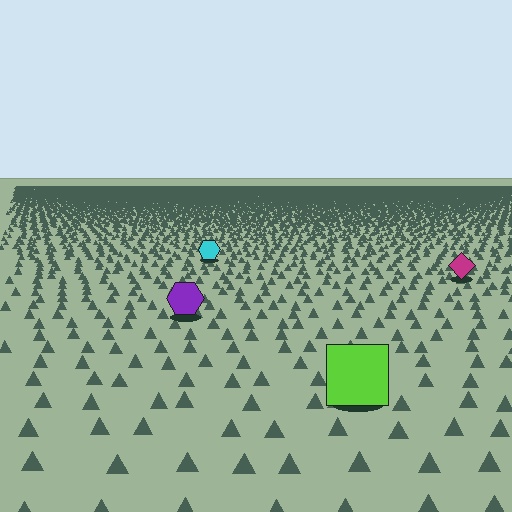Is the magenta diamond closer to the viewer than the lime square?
No. The lime square is closer — you can tell from the texture gradient: the ground texture is coarser near it.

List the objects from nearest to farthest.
From nearest to farthest: the lime square, the purple hexagon, the magenta diamond, the cyan hexagon.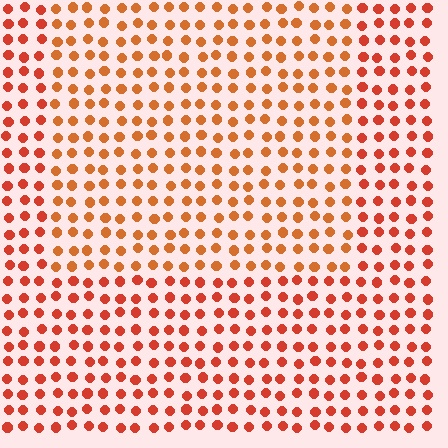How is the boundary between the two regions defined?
The boundary is defined purely by a slight shift in hue (about 18 degrees). Spacing, size, and orientation are identical on both sides.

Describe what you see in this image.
The image is filled with small red elements in a uniform arrangement. A rectangle-shaped region is visible where the elements are tinted to a slightly different hue, forming a subtle color boundary.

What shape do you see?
I see a rectangle.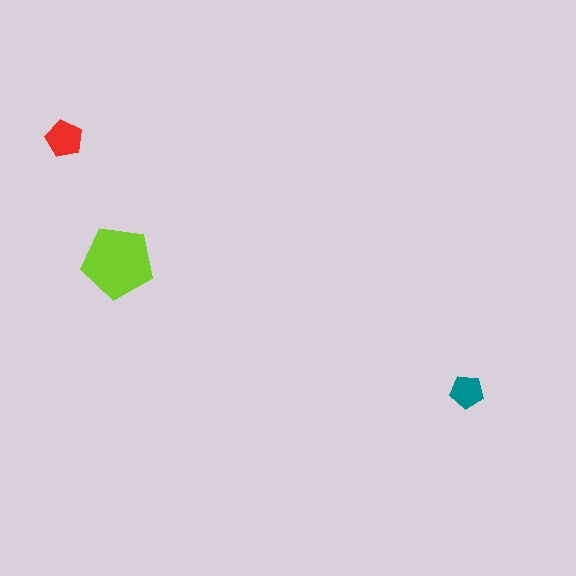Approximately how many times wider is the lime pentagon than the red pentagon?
About 2 times wider.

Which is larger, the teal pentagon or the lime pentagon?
The lime one.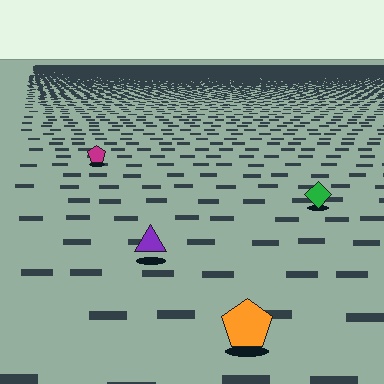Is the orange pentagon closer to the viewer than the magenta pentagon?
Yes. The orange pentagon is closer — you can tell from the texture gradient: the ground texture is coarser near it.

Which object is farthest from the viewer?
The magenta pentagon is farthest from the viewer. It appears smaller and the ground texture around it is denser.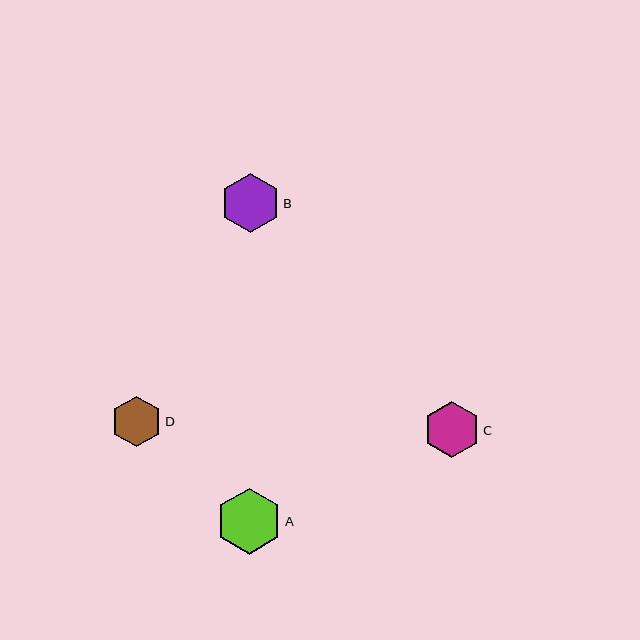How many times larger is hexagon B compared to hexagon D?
Hexagon B is approximately 1.2 times the size of hexagon D.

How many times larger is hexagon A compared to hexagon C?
Hexagon A is approximately 1.2 times the size of hexagon C.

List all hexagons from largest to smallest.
From largest to smallest: A, B, C, D.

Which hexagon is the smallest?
Hexagon D is the smallest with a size of approximately 50 pixels.